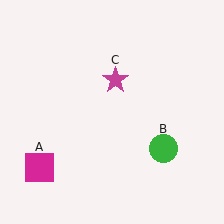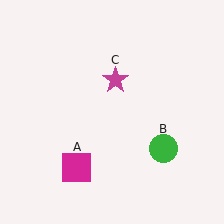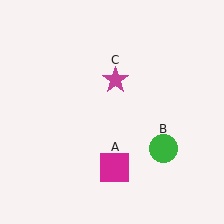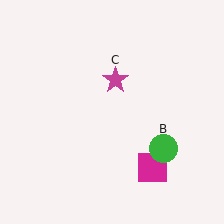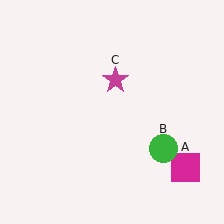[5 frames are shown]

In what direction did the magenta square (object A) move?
The magenta square (object A) moved right.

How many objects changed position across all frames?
1 object changed position: magenta square (object A).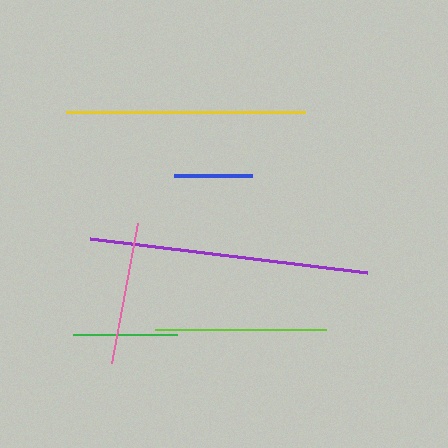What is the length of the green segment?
The green segment is approximately 104 pixels long.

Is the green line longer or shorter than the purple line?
The purple line is longer than the green line.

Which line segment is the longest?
The purple line is the longest at approximately 279 pixels.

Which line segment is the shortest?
The blue line is the shortest at approximately 78 pixels.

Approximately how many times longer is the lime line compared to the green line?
The lime line is approximately 1.7 times the length of the green line.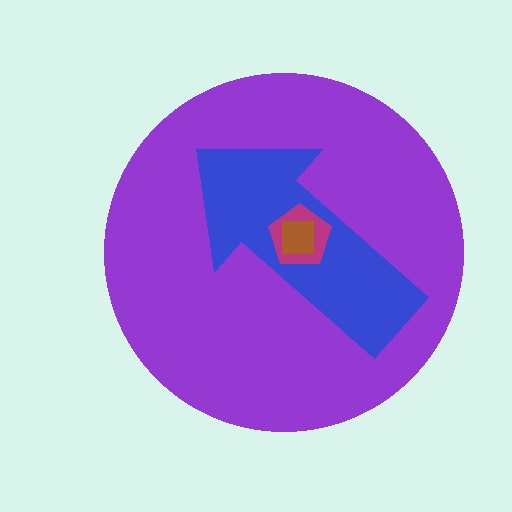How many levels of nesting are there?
4.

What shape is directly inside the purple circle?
The blue arrow.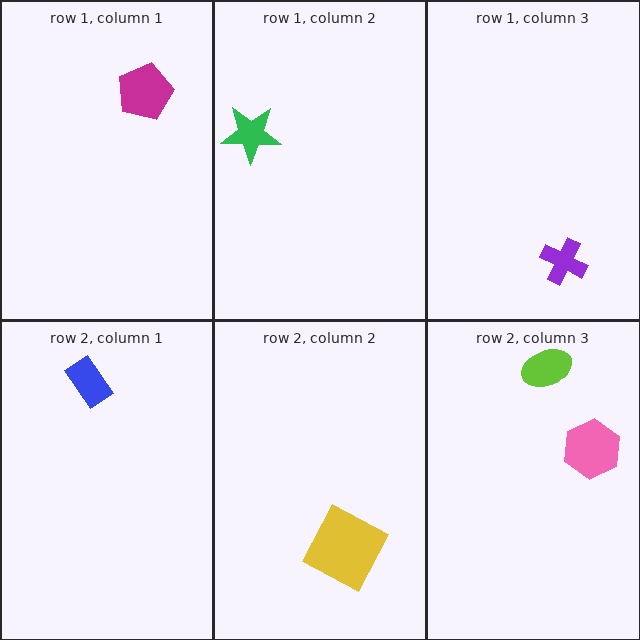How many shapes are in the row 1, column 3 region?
1.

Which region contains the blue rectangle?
The row 2, column 1 region.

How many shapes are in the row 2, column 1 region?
1.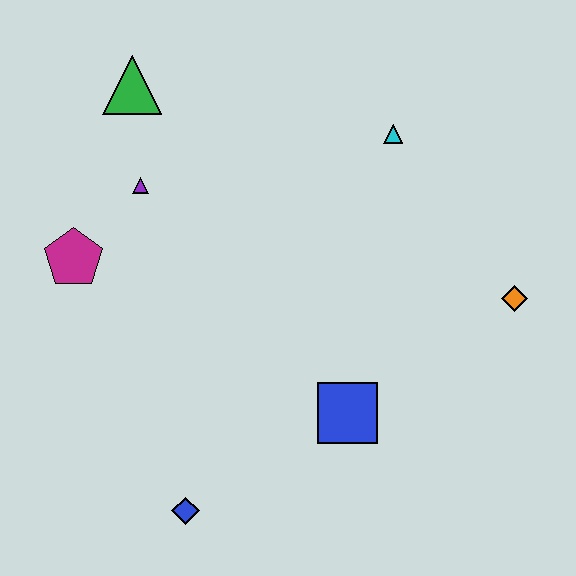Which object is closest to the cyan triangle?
The orange diamond is closest to the cyan triangle.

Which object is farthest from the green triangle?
The orange diamond is farthest from the green triangle.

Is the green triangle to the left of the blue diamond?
Yes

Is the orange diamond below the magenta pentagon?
Yes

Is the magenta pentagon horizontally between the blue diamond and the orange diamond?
No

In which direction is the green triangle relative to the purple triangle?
The green triangle is above the purple triangle.